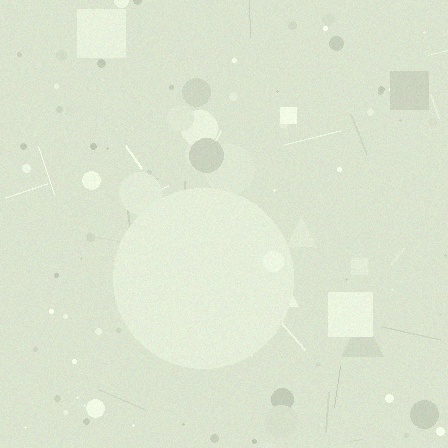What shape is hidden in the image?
A circle is hidden in the image.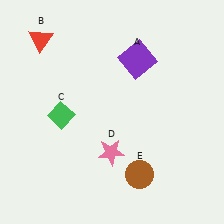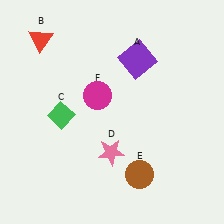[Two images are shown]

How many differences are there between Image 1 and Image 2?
There is 1 difference between the two images.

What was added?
A magenta circle (F) was added in Image 2.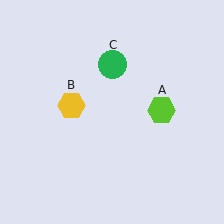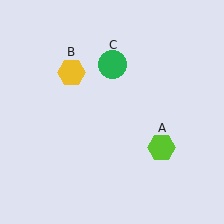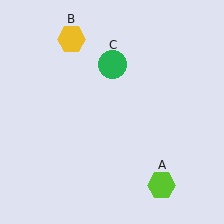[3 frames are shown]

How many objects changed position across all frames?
2 objects changed position: lime hexagon (object A), yellow hexagon (object B).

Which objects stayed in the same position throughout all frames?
Green circle (object C) remained stationary.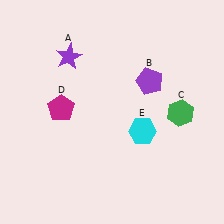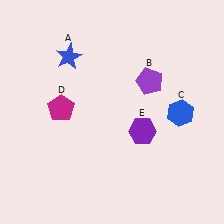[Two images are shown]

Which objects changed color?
A changed from purple to blue. C changed from green to blue. E changed from cyan to purple.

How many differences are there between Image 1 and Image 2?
There are 3 differences between the two images.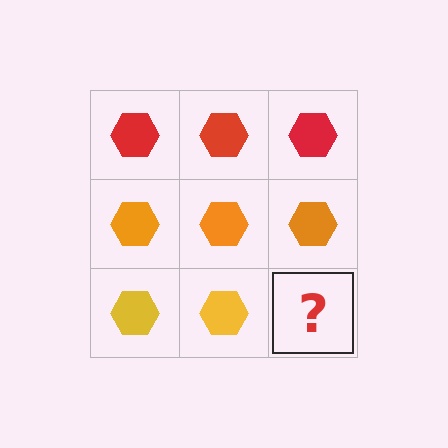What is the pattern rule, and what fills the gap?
The rule is that each row has a consistent color. The gap should be filled with a yellow hexagon.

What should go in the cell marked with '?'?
The missing cell should contain a yellow hexagon.